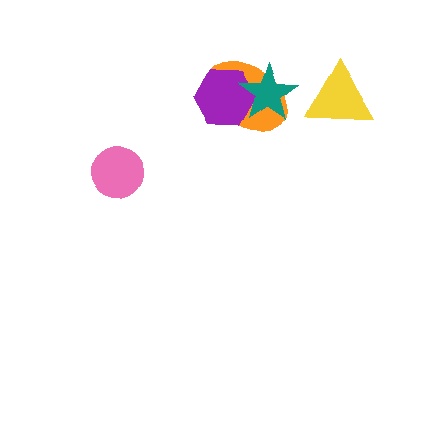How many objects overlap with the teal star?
2 objects overlap with the teal star.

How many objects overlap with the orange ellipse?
2 objects overlap with the orange ellipse.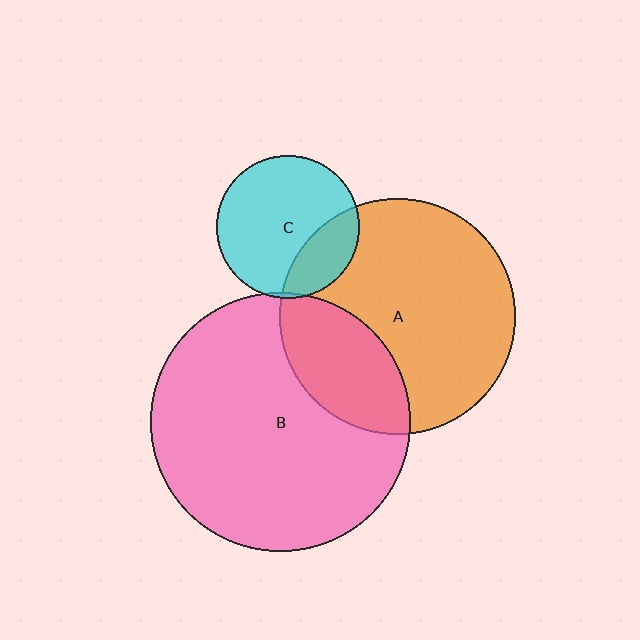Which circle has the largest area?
Circle B (pink).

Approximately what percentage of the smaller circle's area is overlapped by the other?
Approximately 5%.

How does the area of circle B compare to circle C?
Approximately 3.3 times.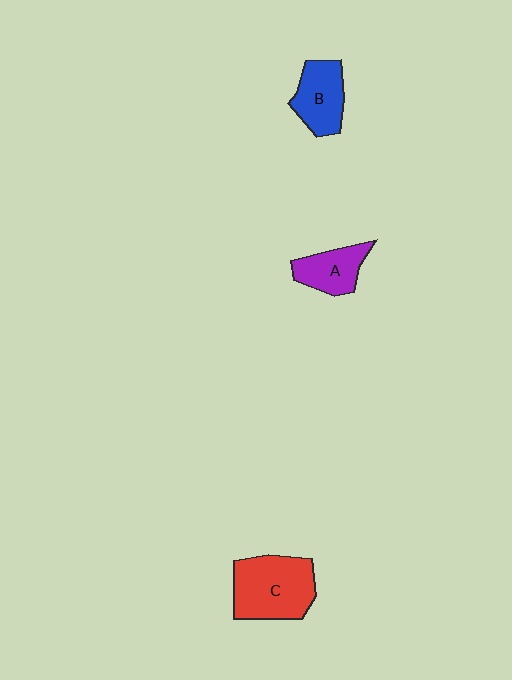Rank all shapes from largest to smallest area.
From largest to smallest: C (red), B (blue), A (purple).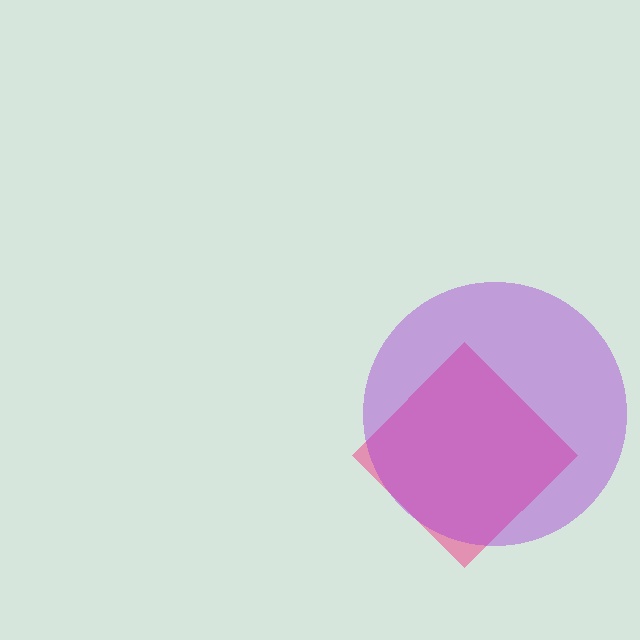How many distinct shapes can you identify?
There are 2 distinct shapes: a pink diamond, a purple circle.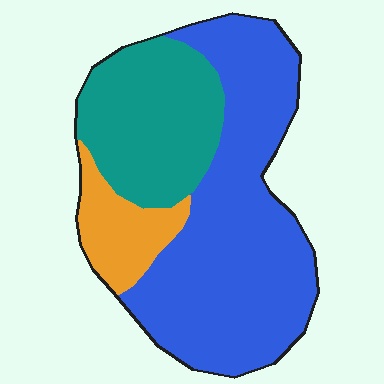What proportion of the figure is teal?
Teal covers 29% of the figure.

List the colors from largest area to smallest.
From largest to smallest: blue, teal, orange.